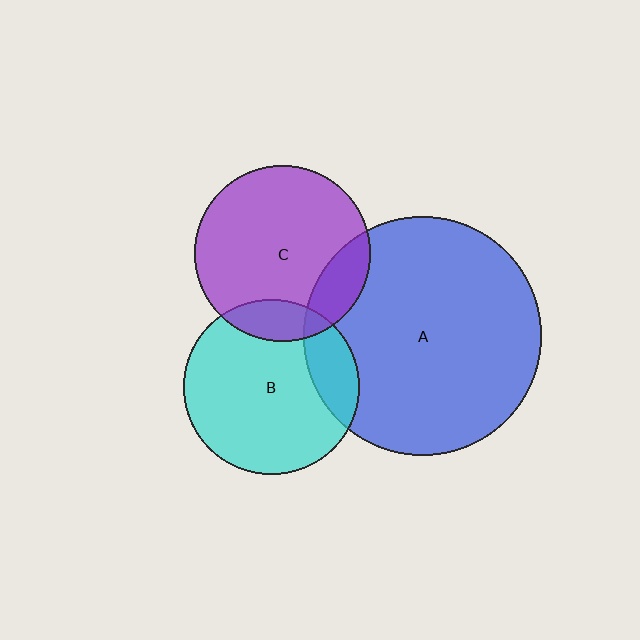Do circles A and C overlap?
Yes.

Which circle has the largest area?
Circle A (blue).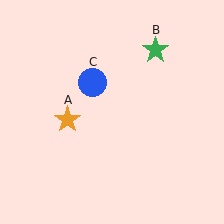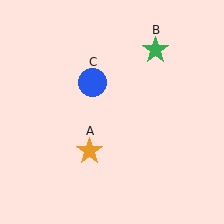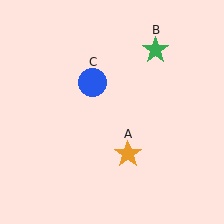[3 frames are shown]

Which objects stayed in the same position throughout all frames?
Green star (object B) and blue circle (object C) remained stationary.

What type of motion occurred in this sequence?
The orange star (object A) rotated counterclockwise around the center of the scene.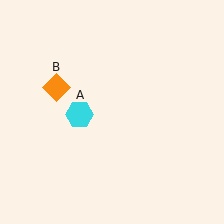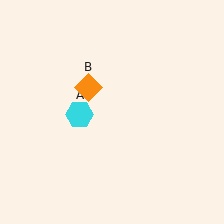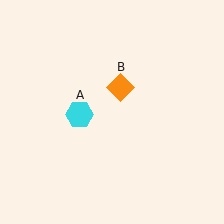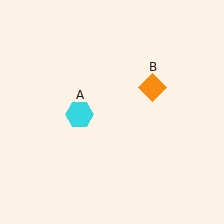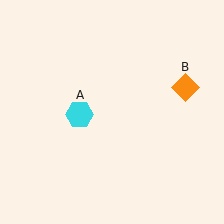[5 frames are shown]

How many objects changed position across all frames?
1 object changed position: orange diamond (object B).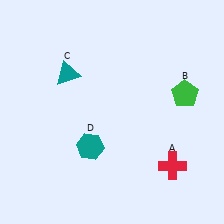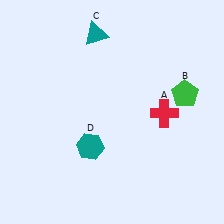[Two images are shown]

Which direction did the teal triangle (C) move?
The teal triangle (C) moved up.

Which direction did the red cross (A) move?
The red cross (A) moved up.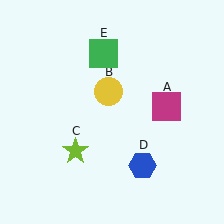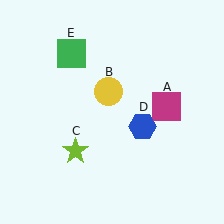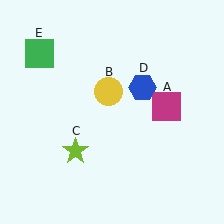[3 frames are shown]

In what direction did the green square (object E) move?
The green square (object E) moved left.